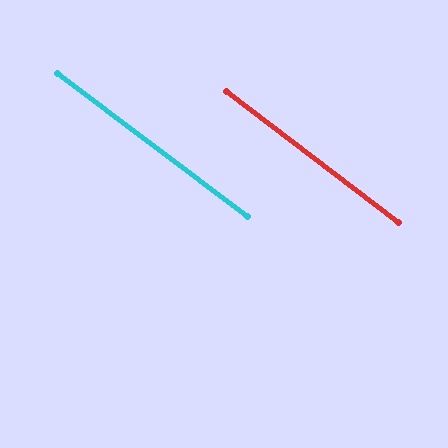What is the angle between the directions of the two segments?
Approximately 0 degrees.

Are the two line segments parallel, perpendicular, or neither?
Parallel — their directions differ by only 0.5°.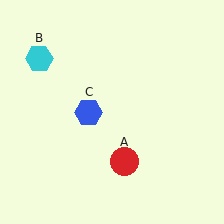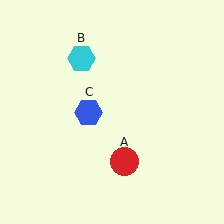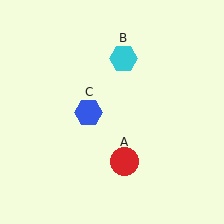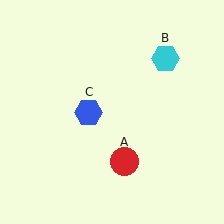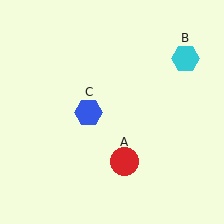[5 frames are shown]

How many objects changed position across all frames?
1 object changed position: cyan hexagon (object B).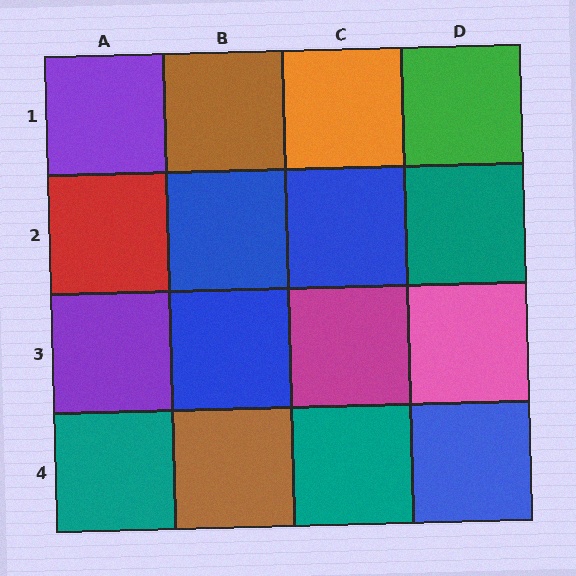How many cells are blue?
4 cells are blue.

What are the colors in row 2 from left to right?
Red, blue, blue, teal.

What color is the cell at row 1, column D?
Green.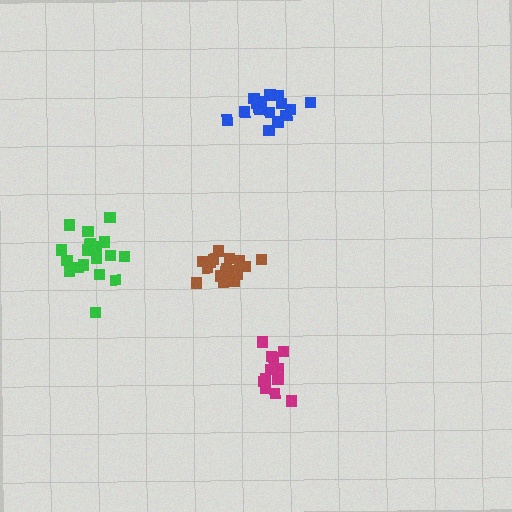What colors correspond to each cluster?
The clusters are colored: blue, magenta, green, brown.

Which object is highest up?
The blue cluster is topmost.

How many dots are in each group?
Group 1: 16 dots, Group 2: 13 dots, Group 3: 19 dots, Group 4: 19 dots (67 total).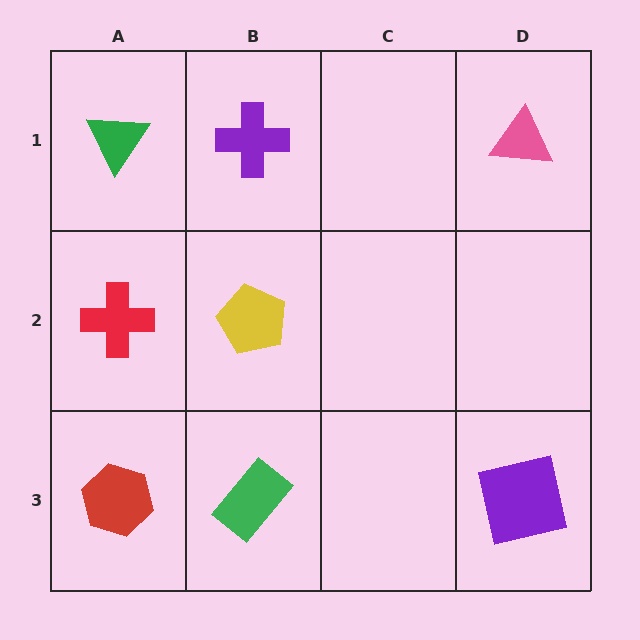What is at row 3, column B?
A green rectangle.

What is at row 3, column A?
A red hexagon.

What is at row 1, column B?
A purple cross.